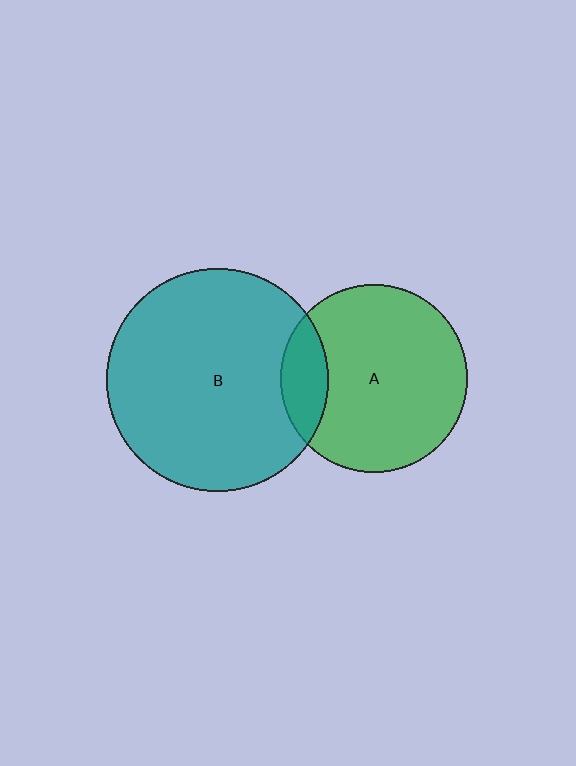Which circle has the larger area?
Circle B (teal).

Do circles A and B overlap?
Yes.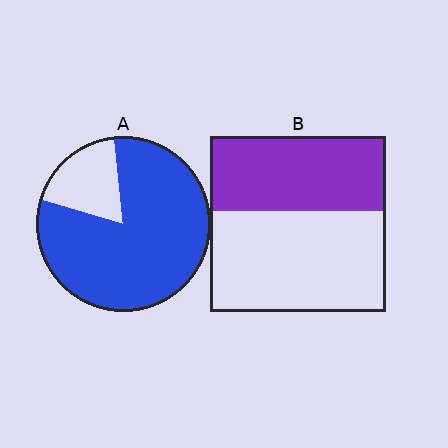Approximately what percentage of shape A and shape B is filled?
A is approximately 80% and B is approximately 45%.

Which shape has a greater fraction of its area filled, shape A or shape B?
Shape A.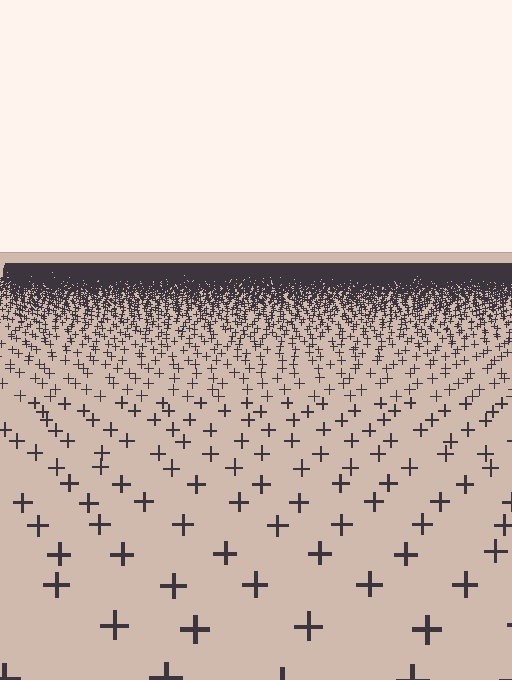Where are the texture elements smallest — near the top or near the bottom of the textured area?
Near the top.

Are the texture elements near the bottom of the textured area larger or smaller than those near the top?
Larger. Near the bottom, elements are closer to the viewer and appear at a bigger on-screen size.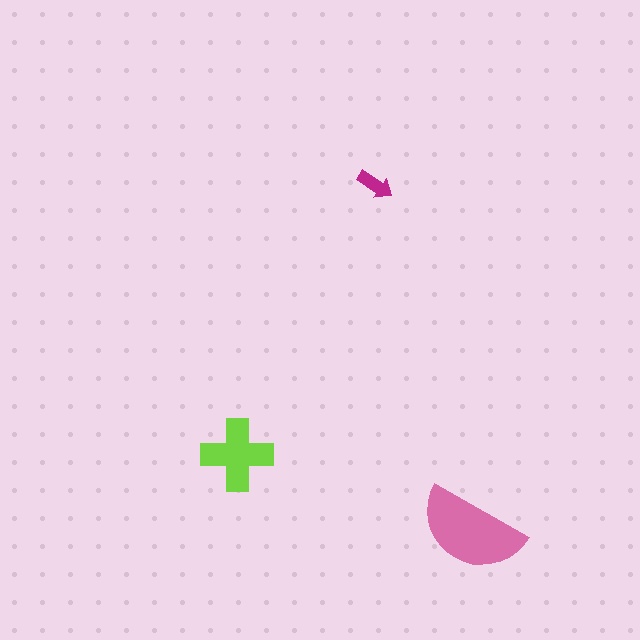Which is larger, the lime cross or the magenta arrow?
The lime cross.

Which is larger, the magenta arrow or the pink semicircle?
The pink semicircle.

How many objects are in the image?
There are 3 objects in the image.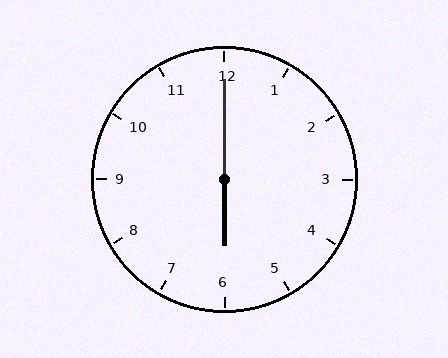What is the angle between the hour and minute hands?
Approximately 180 degrees.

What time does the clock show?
6:00.